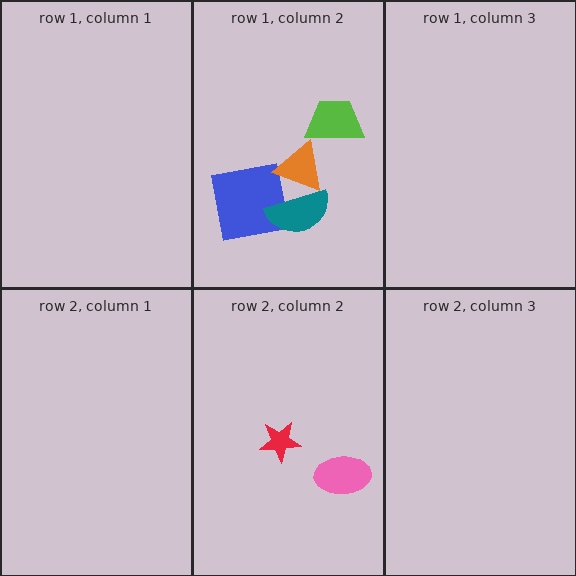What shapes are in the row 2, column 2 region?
The pink ellipse, the red star.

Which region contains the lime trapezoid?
The row 1, column 2 region.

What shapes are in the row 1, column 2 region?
The blue square, the teal semicircle, the orange triangle, the lime trapezoid.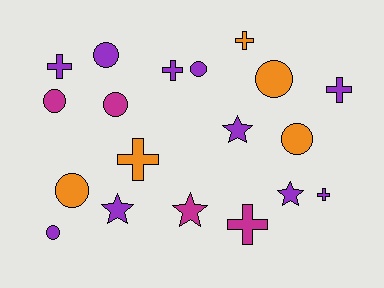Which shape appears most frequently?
Circle, with 8 objects.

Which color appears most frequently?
Purple, with 10 objects.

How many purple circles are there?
There are 3 purple circles.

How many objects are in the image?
There are 19 objects.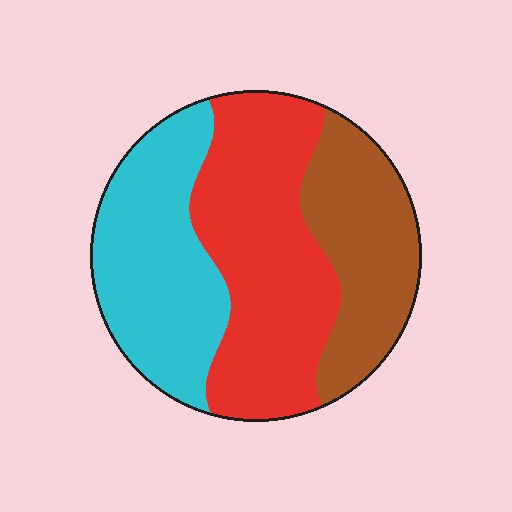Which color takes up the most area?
Red, at roughly 40%.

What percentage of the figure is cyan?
Cyan covers around 35% of the figure.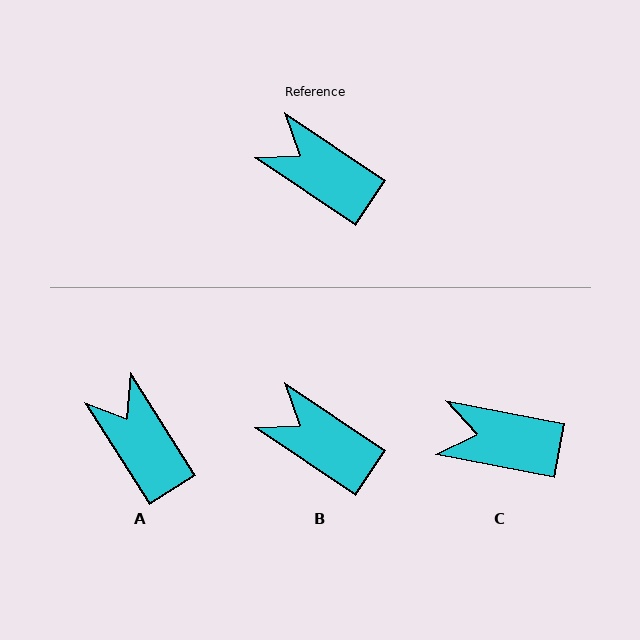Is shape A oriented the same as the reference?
No, it is off by about 24 degrees.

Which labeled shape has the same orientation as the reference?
B.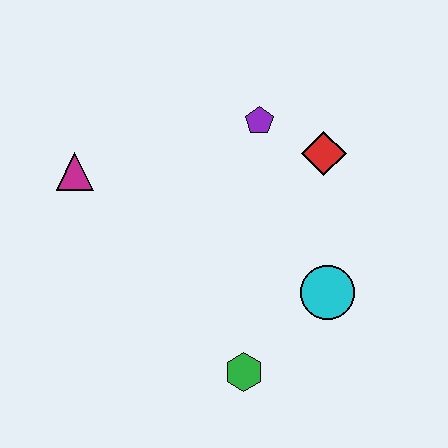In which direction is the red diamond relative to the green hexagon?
The red diamond is above the green hexagon.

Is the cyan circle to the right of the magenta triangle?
Yes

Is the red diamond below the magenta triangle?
No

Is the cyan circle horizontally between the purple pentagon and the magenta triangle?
No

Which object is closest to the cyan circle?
The green hexagon is closest to the cyan circle.